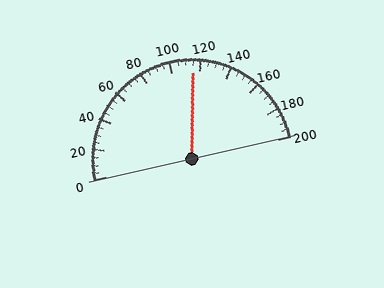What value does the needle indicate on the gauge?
The needle indicates approximately 115.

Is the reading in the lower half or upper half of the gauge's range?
The reading is in the upper half of the range (0 to 200).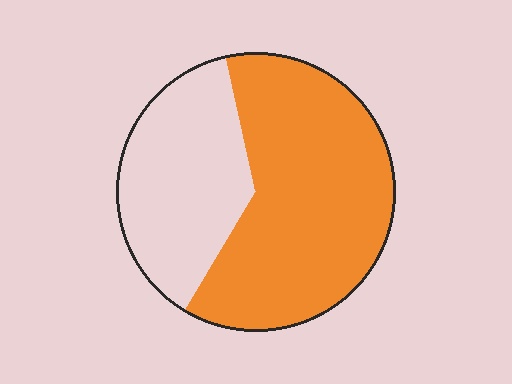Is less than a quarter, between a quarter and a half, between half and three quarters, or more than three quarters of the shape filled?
Between half and three quarters.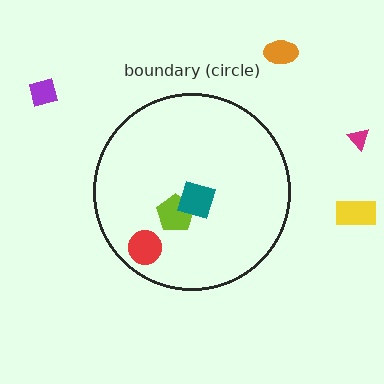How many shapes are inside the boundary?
3 inside, 4 outside.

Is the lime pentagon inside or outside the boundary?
Inside.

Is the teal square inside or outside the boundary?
Inside.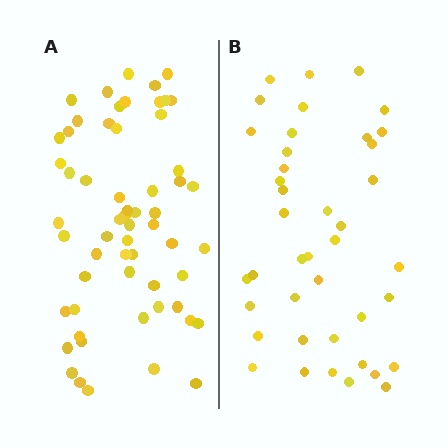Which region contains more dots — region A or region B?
Region A (the left region) has more dots.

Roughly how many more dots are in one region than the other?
Region A has approximately 20 more dots than region B.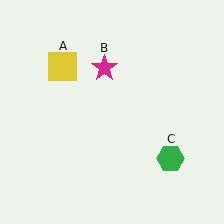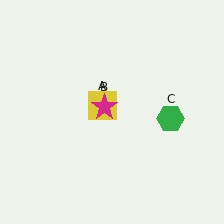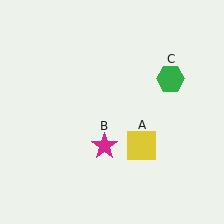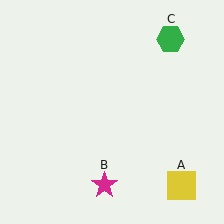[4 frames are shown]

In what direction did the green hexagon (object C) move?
The green hexagon (object C) moved up.